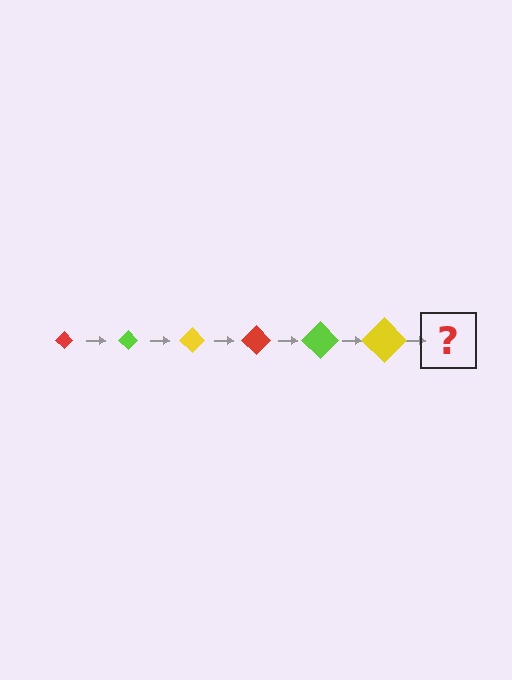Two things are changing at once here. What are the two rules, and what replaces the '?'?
The two rules are that the diamond grows larger each step and the color cycles through red, lime, and yellow. The '?' should be a red diamond, larger than the previous one.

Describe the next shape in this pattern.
It should be a red diamond, larger than the previous one.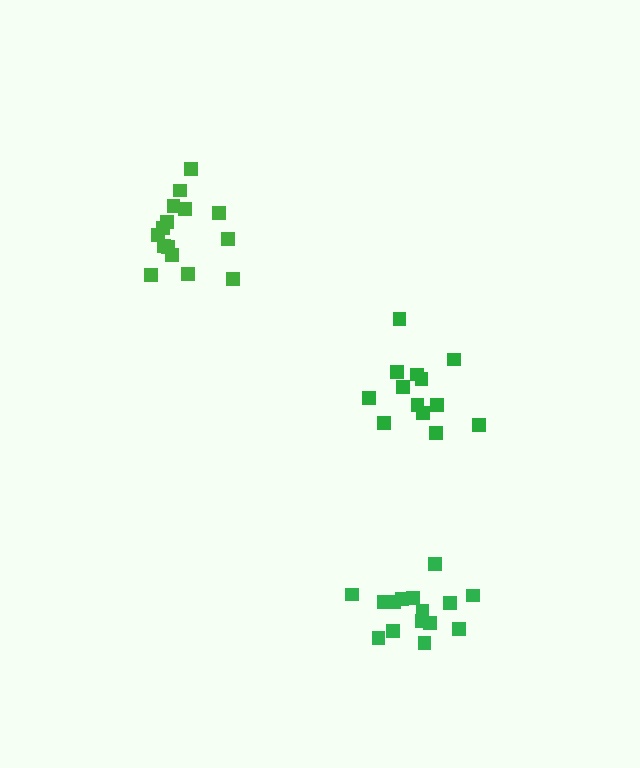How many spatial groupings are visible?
There are 3 spatial groupings.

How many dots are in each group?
Group 1: 16 dots, Group 2: 15 dots, Group 3: 13 dots (44 total).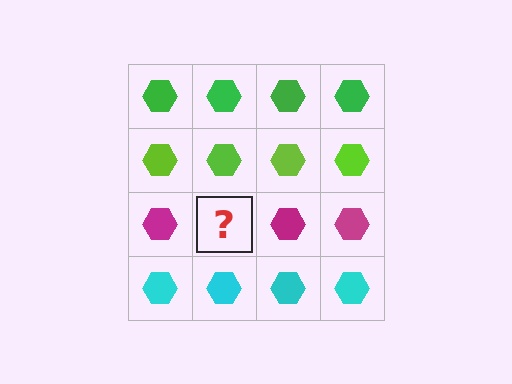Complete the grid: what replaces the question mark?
The question mark should be replaced with a magenta hexagon.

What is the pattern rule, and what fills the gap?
The rule is that each row has a consistent color. The gap should be filled with a magenta hexagon.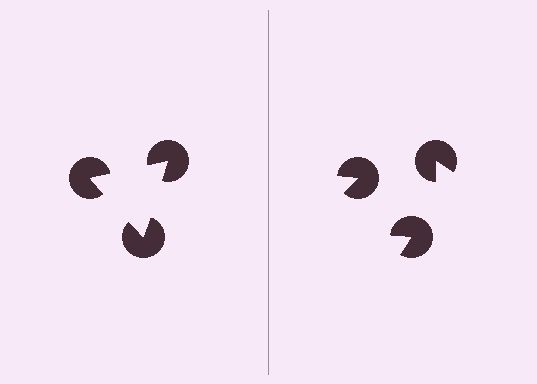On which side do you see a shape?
An illusory triangle appears on the left side. On the right side the wedge cuts are rotated, so no coherent shape forms.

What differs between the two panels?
The pac-man discs are positioned identically on both sides; only the wedge orientations differ. On the left they align to a triangle; on the right they are misaligned.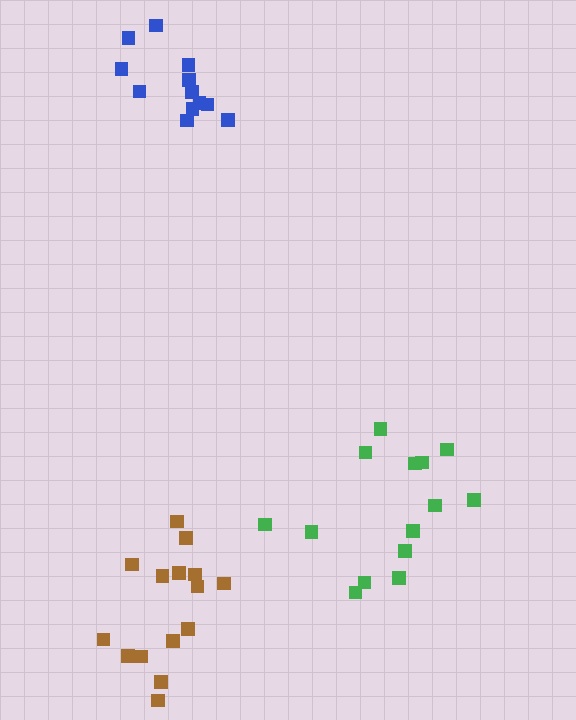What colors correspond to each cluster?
The clusters are colored: blue, brown, green.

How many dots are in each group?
Group 1: 12 dots, Group 2: 15 dots, Group 3: 14 dots (41 total).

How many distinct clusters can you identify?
There are 3 distinct clusters.